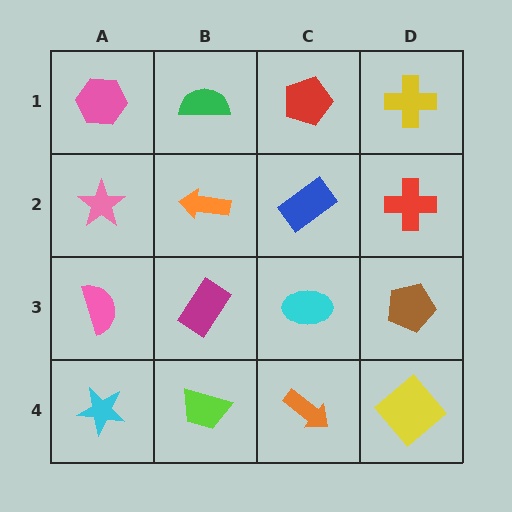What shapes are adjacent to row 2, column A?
A pink hexagon (row 1, column A), a pink semicircle (row 3, column A), an orange arrow (row 2, column B).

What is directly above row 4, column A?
A pink semicircle.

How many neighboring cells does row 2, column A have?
3.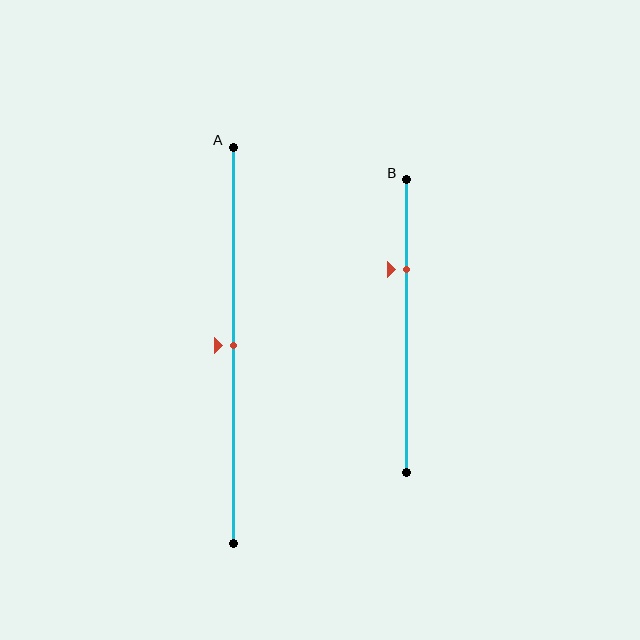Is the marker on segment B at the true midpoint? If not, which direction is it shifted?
No, the marker on segment B is shifted upward by about 19% of the segment length.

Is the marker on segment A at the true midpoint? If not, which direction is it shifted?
Yes, the marker on segment A is at the true midpoint.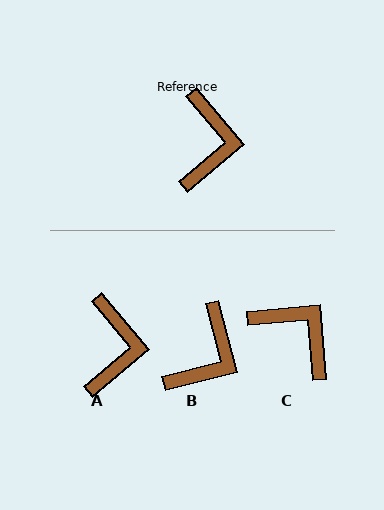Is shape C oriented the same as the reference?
No, it is off by about 55 degrees.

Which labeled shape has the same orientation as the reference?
A.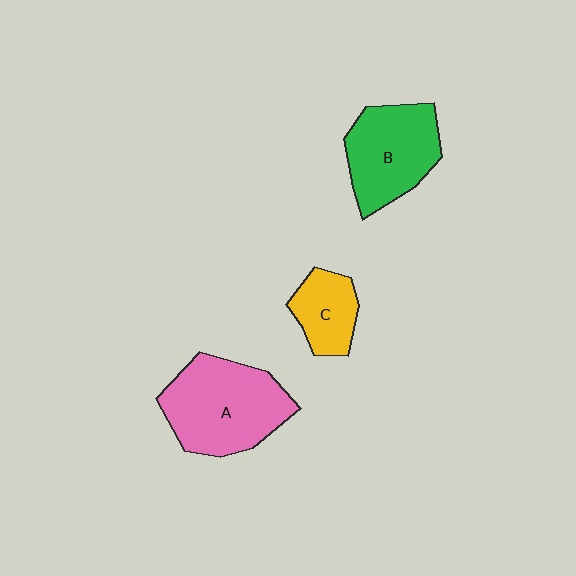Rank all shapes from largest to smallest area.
From largest to smallest: A (pink), B (green), C (yellow).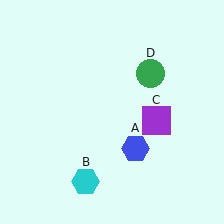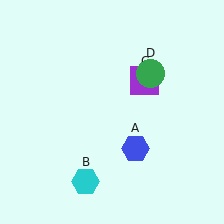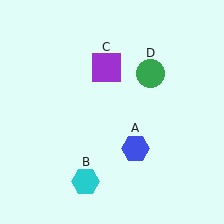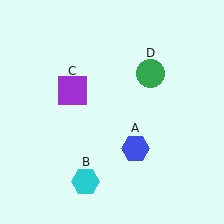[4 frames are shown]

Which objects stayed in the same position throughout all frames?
Blue hexagon (object A) and cyan hexagon (object B) and green circle (object D) remained stationary.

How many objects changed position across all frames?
1 object changed position: purple square (object C).